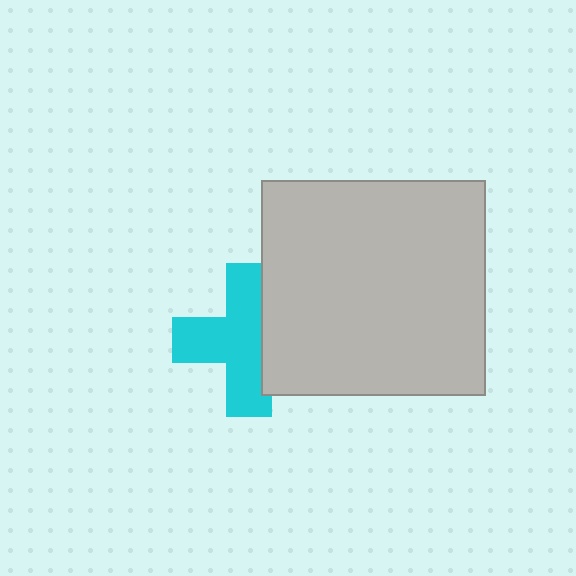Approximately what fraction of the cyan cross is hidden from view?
Roughly 32% of the cyan cross is hidden behind the light gray rectangle.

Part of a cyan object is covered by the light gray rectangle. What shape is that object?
It is a cross.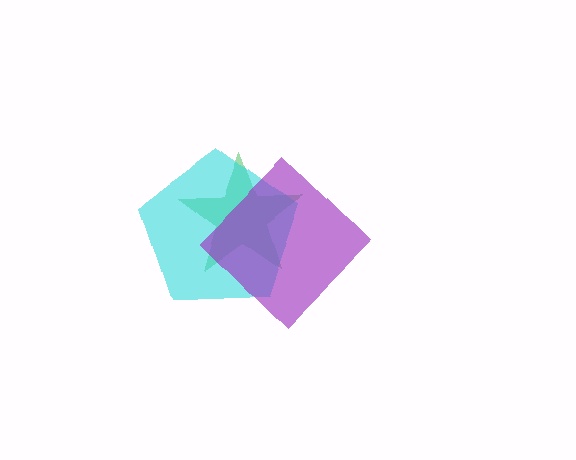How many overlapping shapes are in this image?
There are 3 overlapping shapes in the image.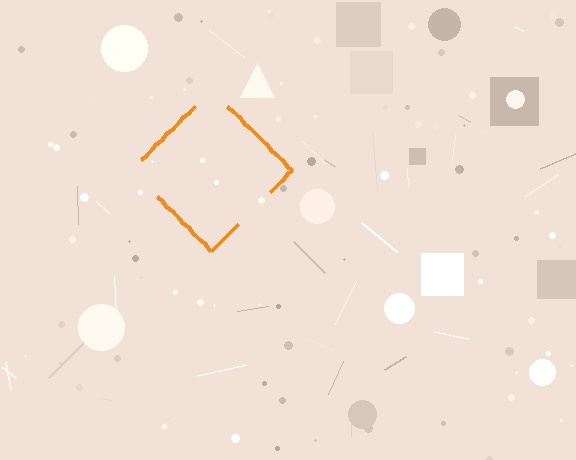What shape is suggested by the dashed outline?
The dashed outline suggests a diamond.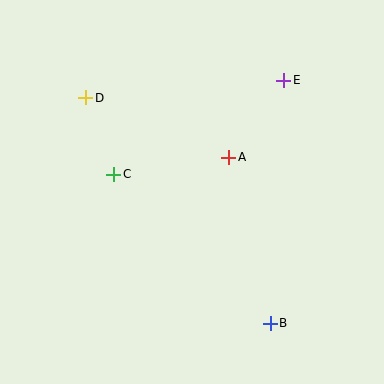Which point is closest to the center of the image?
Point A at (229, 157) is closest to the center.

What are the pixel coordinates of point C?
Point C is at (114, 174).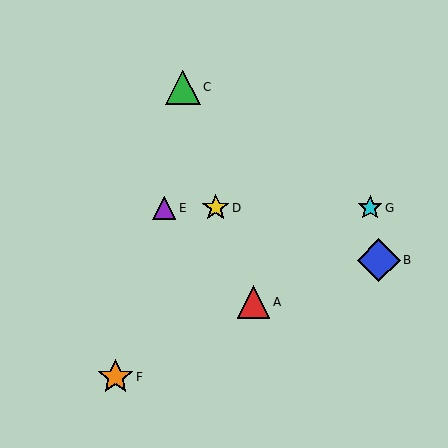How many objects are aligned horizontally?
3 objects (D, E, G) are aligned horizontally.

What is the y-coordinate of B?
Object B is at y≈260.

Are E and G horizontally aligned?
Yes, both are at y≈208.